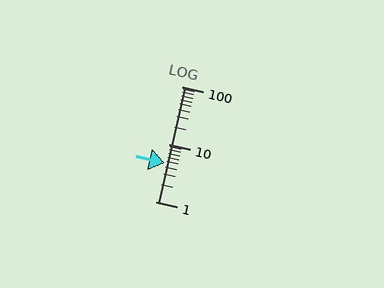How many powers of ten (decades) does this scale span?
The scale spans 2 decades, from 1 to 100.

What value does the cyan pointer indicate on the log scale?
The pointer indicates approximately 4.6.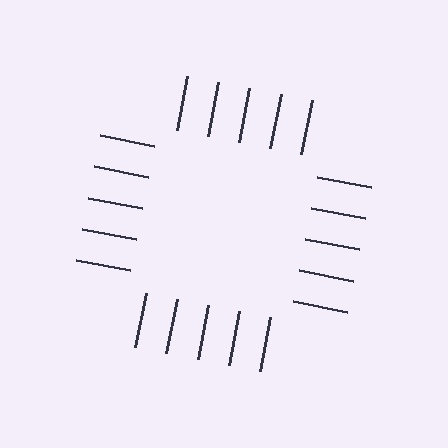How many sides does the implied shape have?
4 sides — the line-ends trace a square.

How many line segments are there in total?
20 — 5 along each of the 4 edges.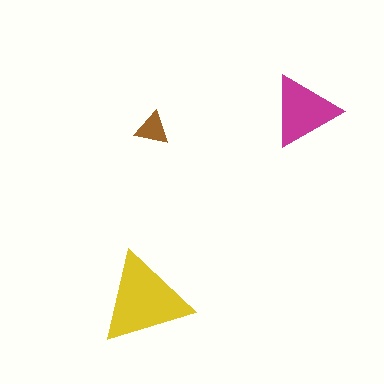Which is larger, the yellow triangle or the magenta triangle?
The yellow one.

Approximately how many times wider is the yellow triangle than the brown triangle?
About 2.5 times wider.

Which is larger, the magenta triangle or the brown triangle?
The magenta one.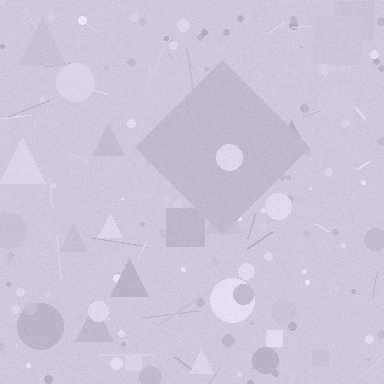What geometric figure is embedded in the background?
A diamond is embedded in the background.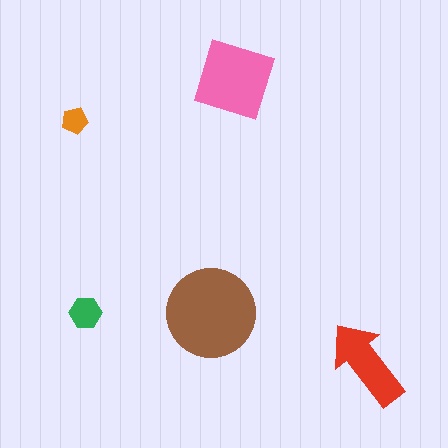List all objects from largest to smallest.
The brown circle, the pink diamond, the red arrow, the green hexagon, the orange pentagon.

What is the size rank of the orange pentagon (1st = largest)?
5th.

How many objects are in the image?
There are 5 objects in the image.